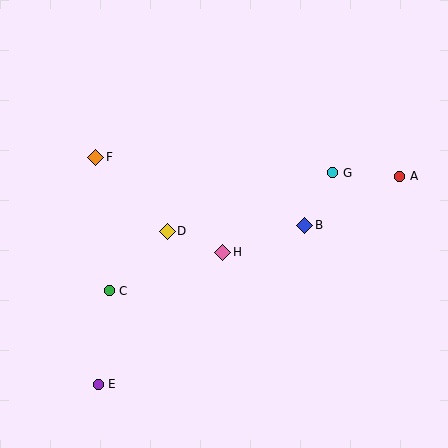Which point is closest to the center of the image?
Point H at (223, 252) is closest to the center.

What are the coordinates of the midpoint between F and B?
The midpoint between F and B is at (200, 191).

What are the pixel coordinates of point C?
Point C is at (109, 291).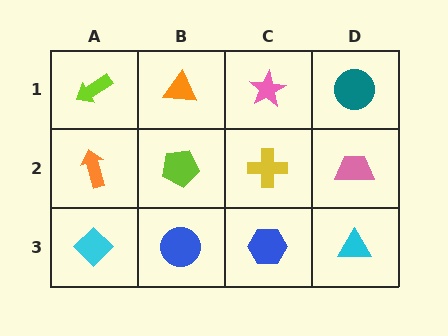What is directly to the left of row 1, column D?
A pink star.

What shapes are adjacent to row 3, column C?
A yellow cross (row 2, column C), a blue circle (row 3, column B), a cyan triangle (row 3, column D).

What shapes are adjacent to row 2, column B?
An orange triangle (row 1, column B), a blue circle (row 3, column B), an orange arrow (row 2, column A), a yellow cross (row 2, column C).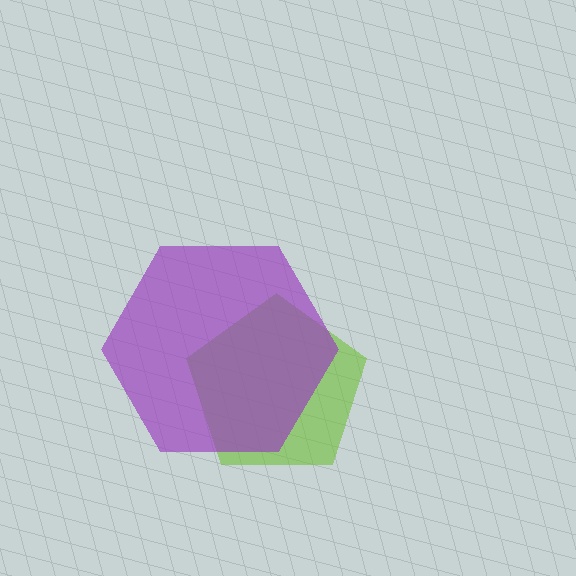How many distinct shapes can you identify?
There are 2 distinct shapes: a lime pentagon, a purple hexagon.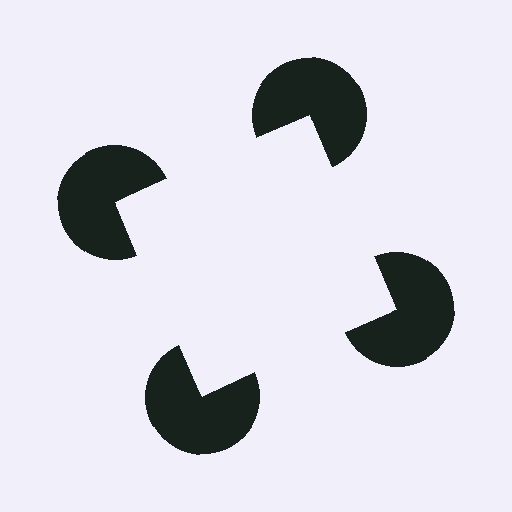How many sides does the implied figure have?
4 sides.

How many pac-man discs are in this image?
There are 4 — one at each vertex of the illusory square.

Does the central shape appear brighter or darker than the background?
It typically appears slightly brighter than the background, even though no actual brightness change is drawn.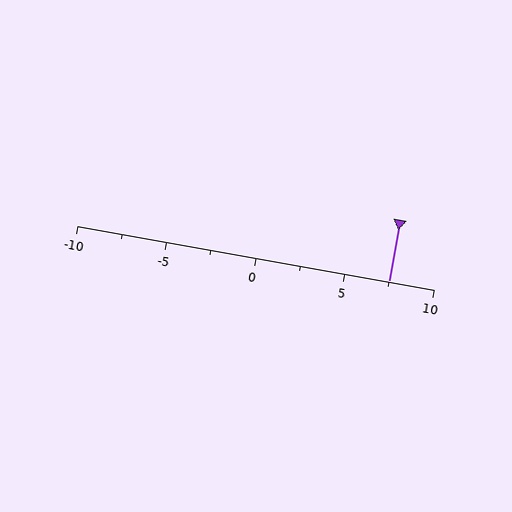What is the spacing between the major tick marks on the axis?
The major ticks are spaced 5 apart.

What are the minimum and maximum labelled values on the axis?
The axis runs from -10 to 10.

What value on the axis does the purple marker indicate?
The marker indicates approximately 7.5.